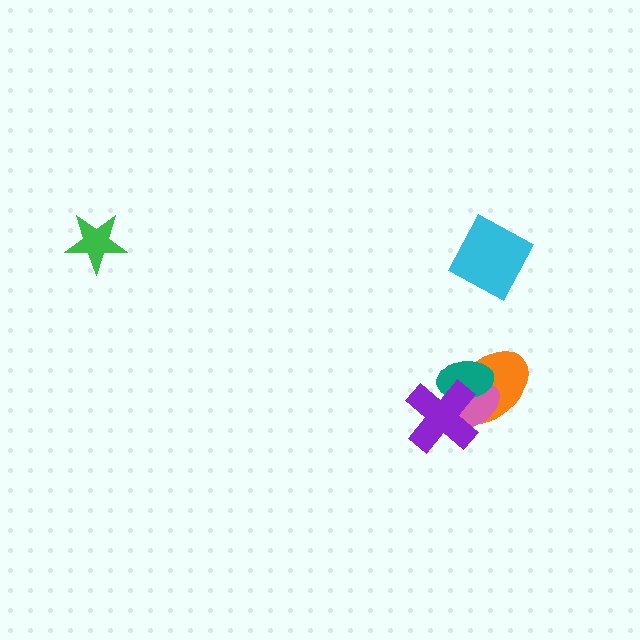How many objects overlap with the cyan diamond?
0 objects overlap with the cyan diamond.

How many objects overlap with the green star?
0 objects overlap with the green star.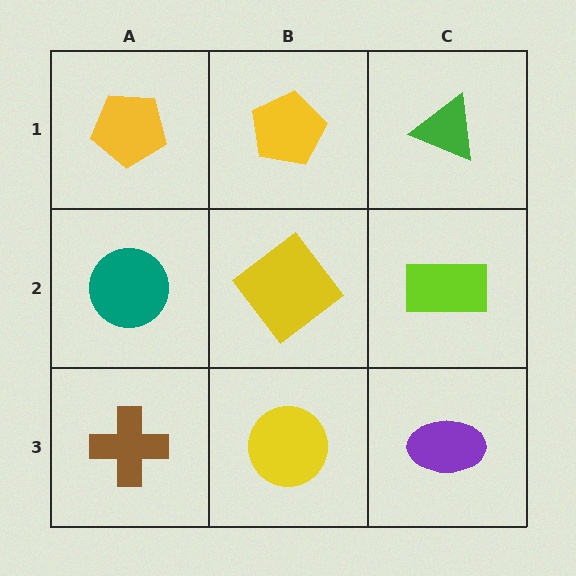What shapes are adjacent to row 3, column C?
A lime rectangle (row 2, column C), a yellow circle (row 3, column B).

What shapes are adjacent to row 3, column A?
A teal circle (row 2, column A), a yellow circle (row 3, column B).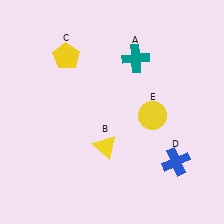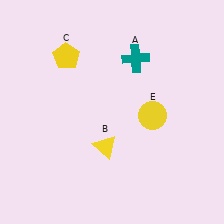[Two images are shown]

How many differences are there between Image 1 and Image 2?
There is 1 difference between the two images.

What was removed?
The blue cross (D) was removed in Image 2.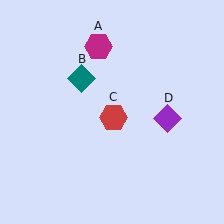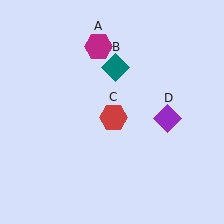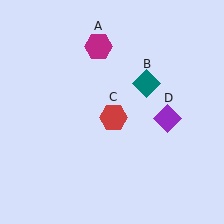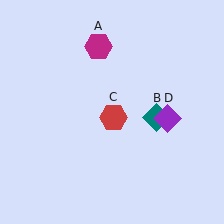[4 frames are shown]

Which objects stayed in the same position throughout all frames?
Magenta hexagon (object A) and red hexagon (object C) and purple diamond (object D) remained stationary.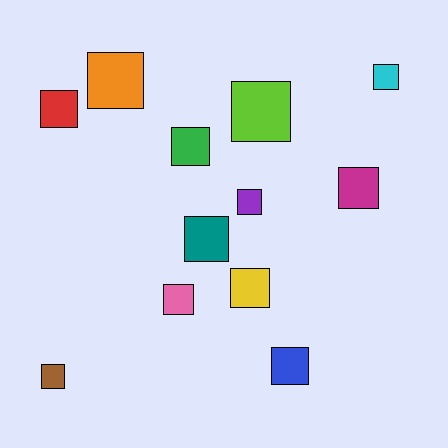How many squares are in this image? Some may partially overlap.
There are 12 squares.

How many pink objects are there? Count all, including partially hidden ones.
There is 1 pink object.